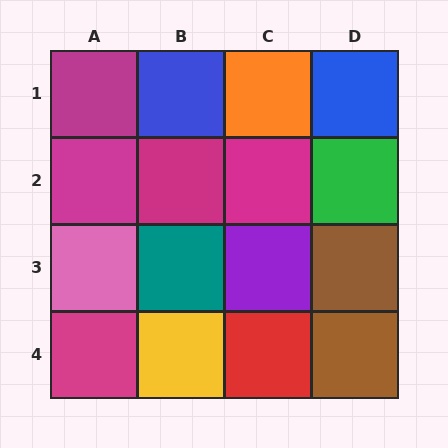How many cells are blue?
2 cells are blue.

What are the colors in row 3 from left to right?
Pink, teal, purple, brown.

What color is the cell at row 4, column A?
Magenta.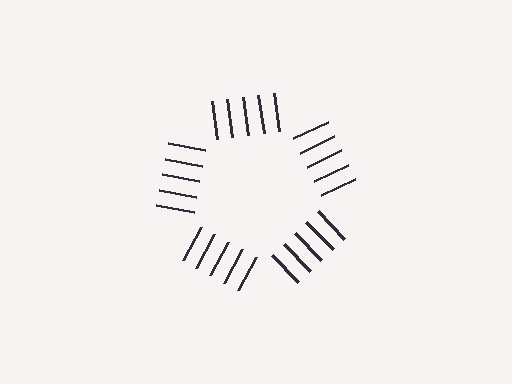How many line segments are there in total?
25 — 5 along each of the 5 edges.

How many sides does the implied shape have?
5 sides — the line-ends trace a pentagon.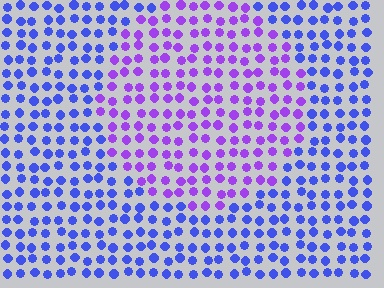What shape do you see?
I see a circle.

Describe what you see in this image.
The image is filled with small blue elements in a uniform arrangement. A circle-shaped region is visible where the elements are tinted to a slightly different hue, forming a subtle color boundary.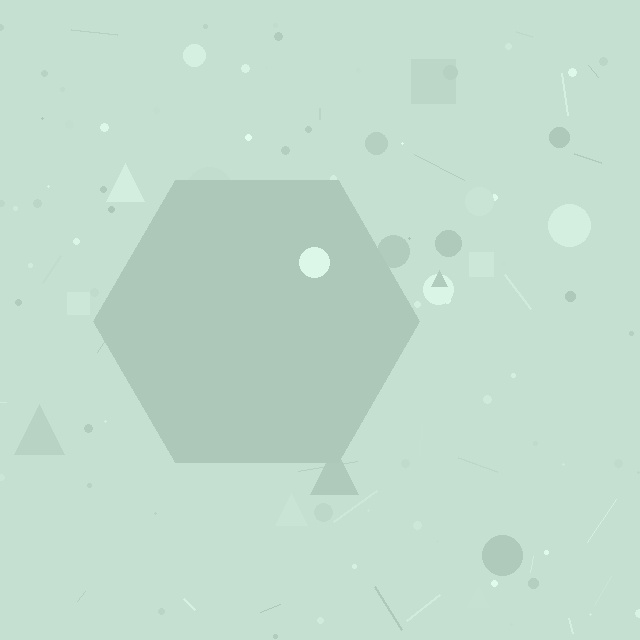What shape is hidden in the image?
A hexagon is hidden in the image.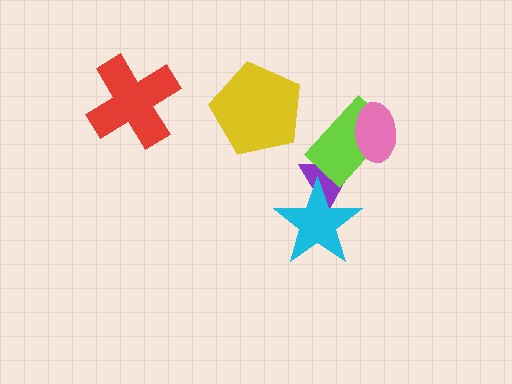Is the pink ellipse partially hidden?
No, no other shape covers it.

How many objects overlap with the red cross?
0 objects overlap with the red cross.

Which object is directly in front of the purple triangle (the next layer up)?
The lime rectangle is directly in front of the purple triangle.